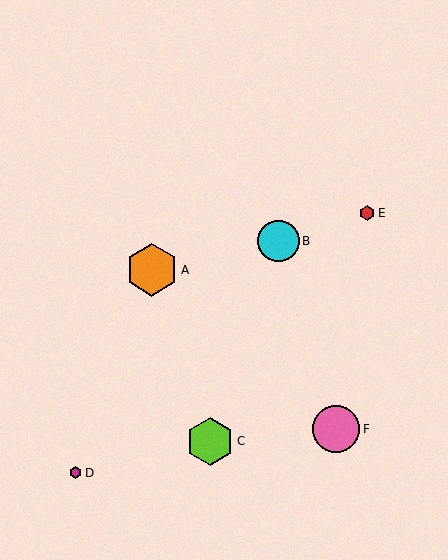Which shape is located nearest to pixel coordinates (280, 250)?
The cyan circle (labeled B) at (278, 241) is nearest to that location.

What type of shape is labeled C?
Shape C is a lime hexagon.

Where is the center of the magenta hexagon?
The center of the magenta hexagon is at (76, 473).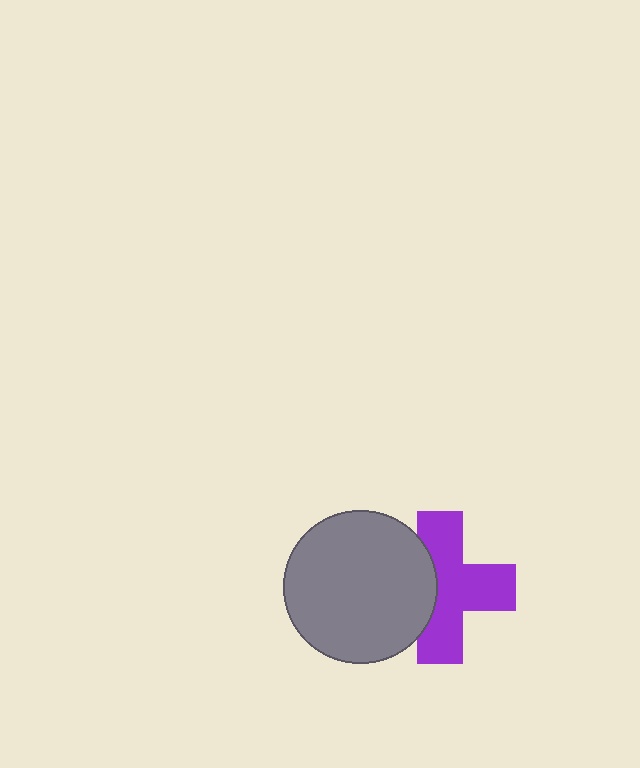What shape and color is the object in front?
The object in front is a gray circle.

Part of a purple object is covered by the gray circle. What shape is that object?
It is a cross.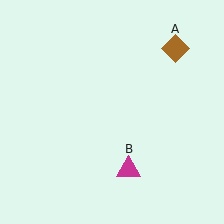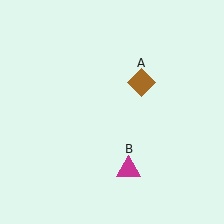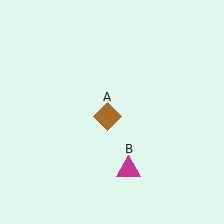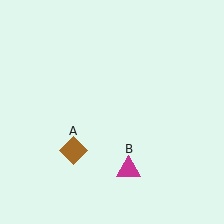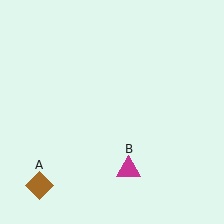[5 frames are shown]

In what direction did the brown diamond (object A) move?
The brown diamond (object A) moved down and to the left.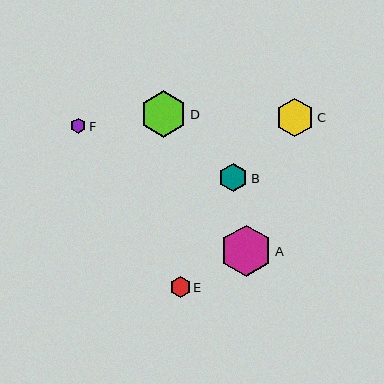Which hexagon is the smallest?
Hexagon F is the smallest with a size of approximately 15 pixels.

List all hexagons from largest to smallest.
From largest to smallest: A, D, C, B, E, F.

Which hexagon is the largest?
Hexagon A is the largest with a size of approximately 51 pixels.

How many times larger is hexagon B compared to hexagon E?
Hexagon B is approximately 1.4 times the size of hexagon E.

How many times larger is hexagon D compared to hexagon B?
Hexagon D is approximately 1.6 times the size of hexagon B.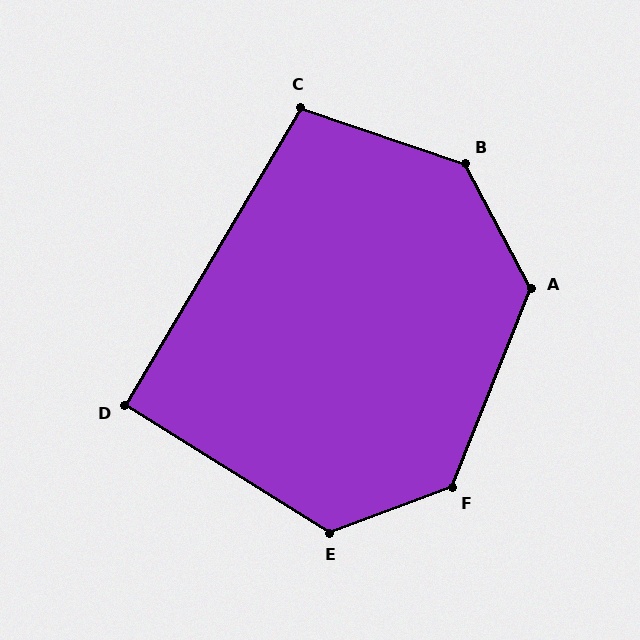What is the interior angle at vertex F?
Approximately 132 degrees (obtuse).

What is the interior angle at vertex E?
Approximately 128 degrees (obtuse).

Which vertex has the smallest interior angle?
D, at approximately 91 degrees.